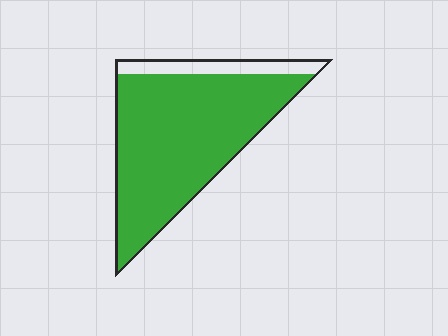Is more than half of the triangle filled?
Yes.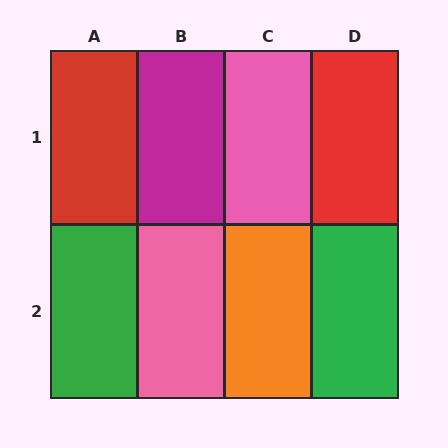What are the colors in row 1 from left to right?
Red, magenta, pink, red.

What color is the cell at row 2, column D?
Green.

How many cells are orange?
1 cell is orange.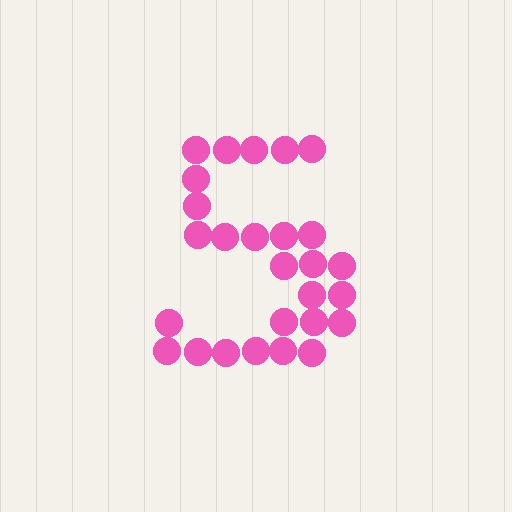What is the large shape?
The large shape is the digit 5.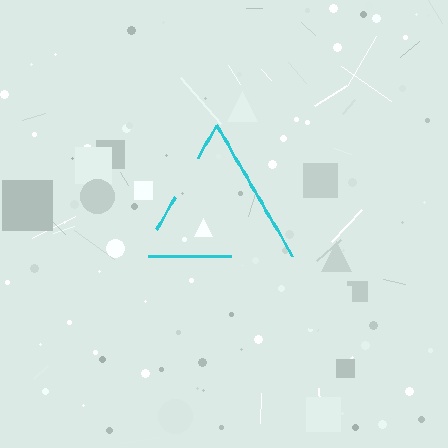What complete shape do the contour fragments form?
The contour fragments form a triangle.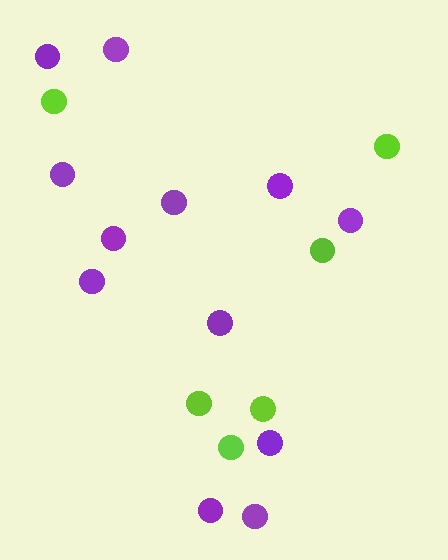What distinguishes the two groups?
There are 2 groups: one group of purple circles (12) and one group of lime circles (6).